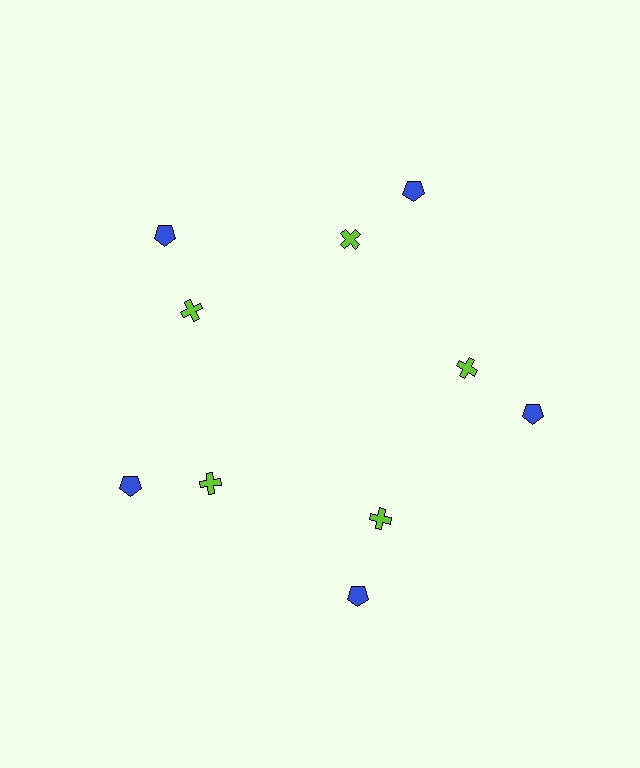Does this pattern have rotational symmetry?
Yes, this pattern has 5-fold rotational symmetry. It looks the same after rotating 72 degrees around the center.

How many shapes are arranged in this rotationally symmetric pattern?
There are 10 shapes, arranged in 5 groups of 2.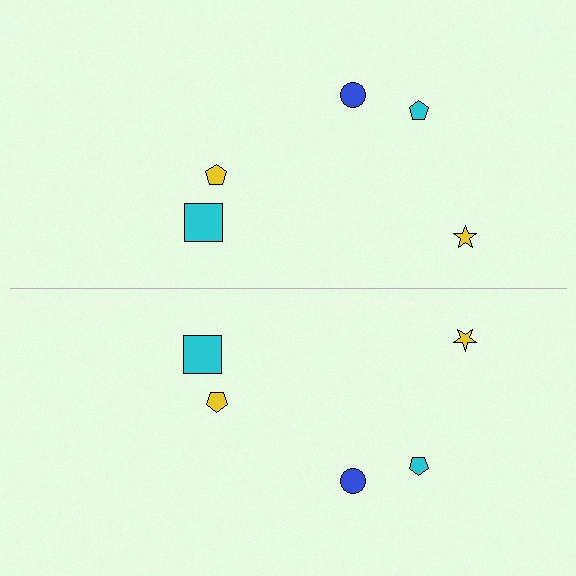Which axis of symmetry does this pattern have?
The pattern has a horizontal axis of symmetry running through the center of the image.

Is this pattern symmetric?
Yes, this pattern has bilateral (reflection) symmetry.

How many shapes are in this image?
There are 10 shapes in this image.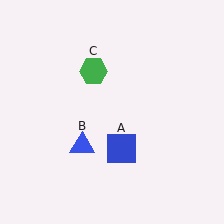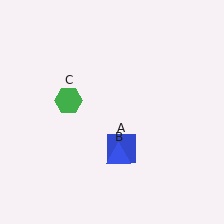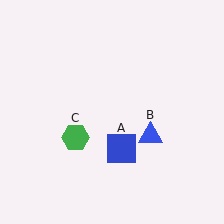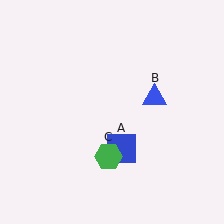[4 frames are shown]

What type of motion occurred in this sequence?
The blue triangle (object B), green hexagon (object C) rotated counterclockwise around the center of the scene.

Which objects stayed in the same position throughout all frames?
Blue square (object A) remained stationary.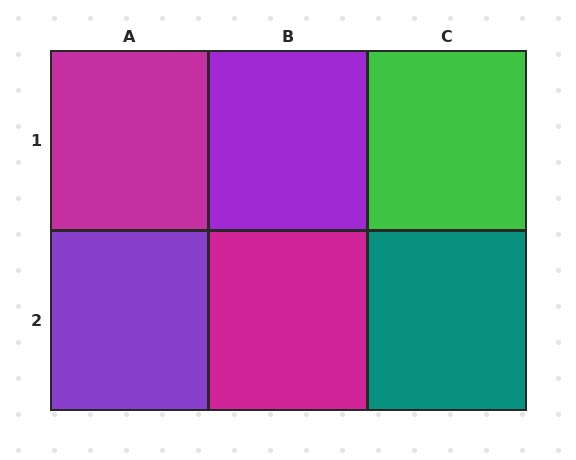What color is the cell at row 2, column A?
Purple.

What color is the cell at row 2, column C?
Teal.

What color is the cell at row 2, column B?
Magenta.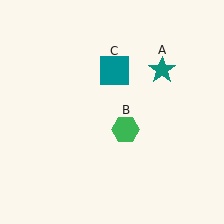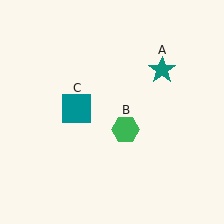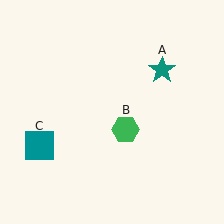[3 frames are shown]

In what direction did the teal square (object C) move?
The teal square (object C) moved down and to the left.